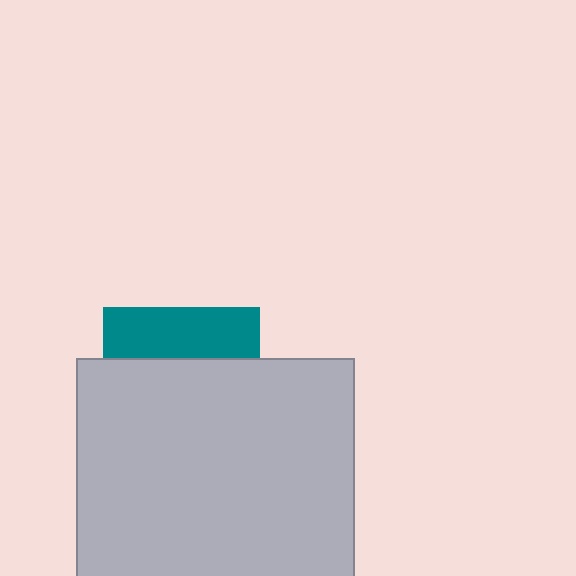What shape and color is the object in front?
The object in front is a light gray rectangle.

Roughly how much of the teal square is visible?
A small part of it is visible (roughly 32%).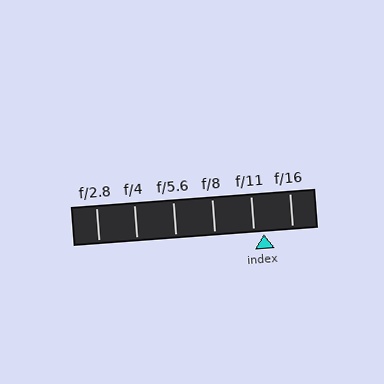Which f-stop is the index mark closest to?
The index mark is closest to f/11.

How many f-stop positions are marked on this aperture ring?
There are 6 f-stop positions marked.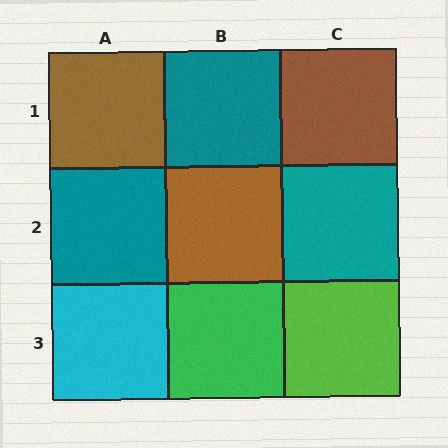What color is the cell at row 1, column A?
Brown.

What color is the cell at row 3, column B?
Green.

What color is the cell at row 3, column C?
Lime.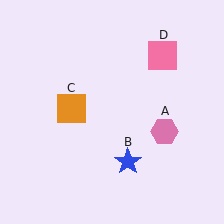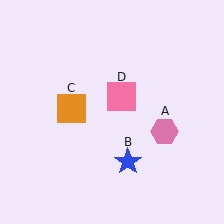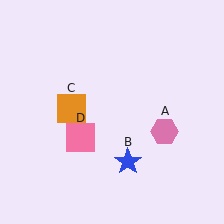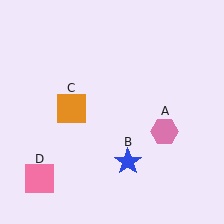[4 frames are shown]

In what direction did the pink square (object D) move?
The pink square (object D) moved down and to the left.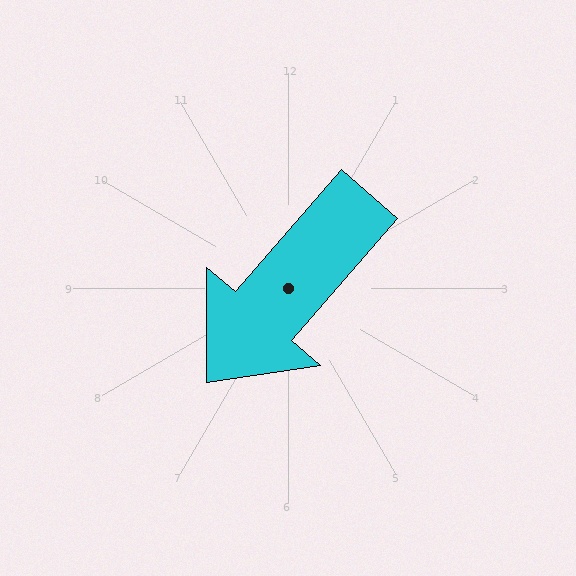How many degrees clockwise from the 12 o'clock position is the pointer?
Approximately 221 degrees.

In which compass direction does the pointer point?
Southwest.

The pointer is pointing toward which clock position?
Roughly 7 o'clock.